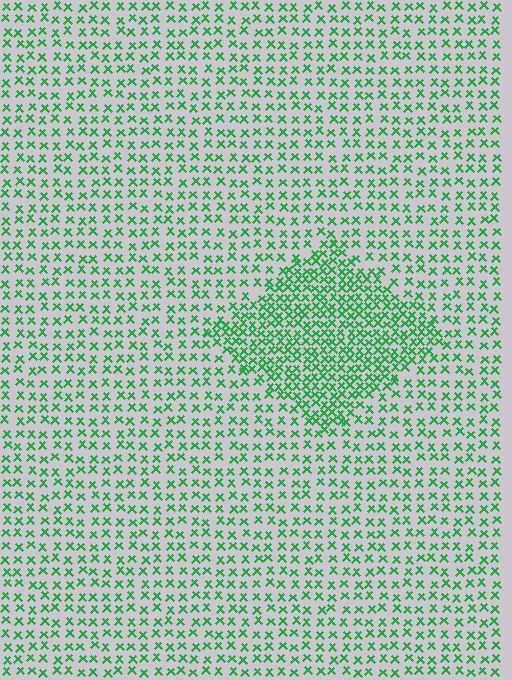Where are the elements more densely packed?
The elements are more densely packed inside the diamond boundary.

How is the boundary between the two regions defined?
The boundary is defined by a change in element density (approximately 2.0x ratio). All elements are the same color, size, and shape.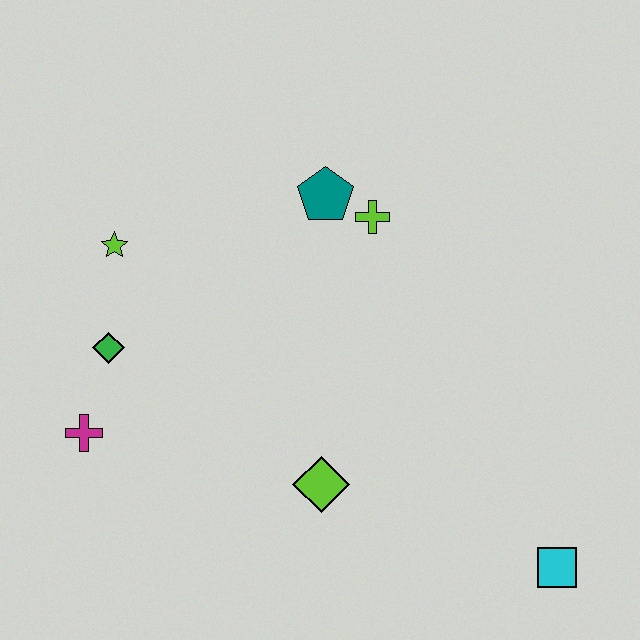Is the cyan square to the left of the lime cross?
No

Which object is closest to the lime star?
The green diamond is closest to the lime star.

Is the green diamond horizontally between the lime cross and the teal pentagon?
No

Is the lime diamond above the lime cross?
No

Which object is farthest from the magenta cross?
The cyan square is farthest from the magenta cross.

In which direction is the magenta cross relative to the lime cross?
The magenta cross is to the left of the lime cross.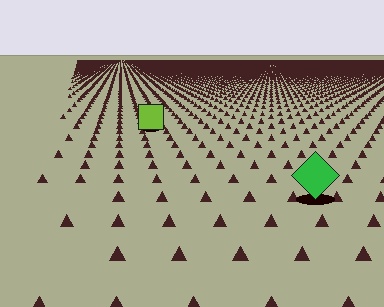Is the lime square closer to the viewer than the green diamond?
No. The green diamond is closer — you can tell from the texture gradient: the ground texture is coarser near it.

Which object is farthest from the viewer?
The lime square is farthest from the viewer. It appears smaller and the ground texture around it is denser.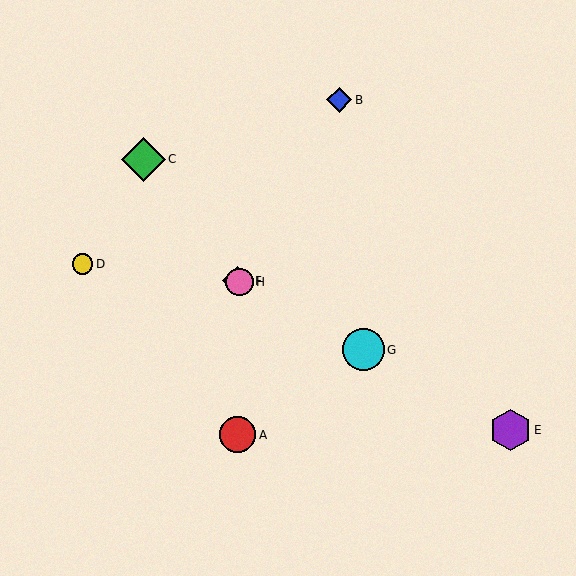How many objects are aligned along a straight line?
4 objects (E, F, G, H) are aligned along a straight line.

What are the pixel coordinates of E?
Object E is at (510, 430).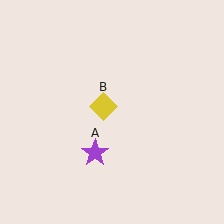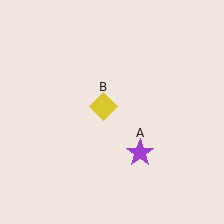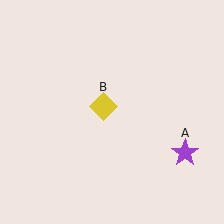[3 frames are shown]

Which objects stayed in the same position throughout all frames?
Yellow diamond (object B) remained stationary.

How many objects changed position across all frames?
1 object changed position: purple star (object A).